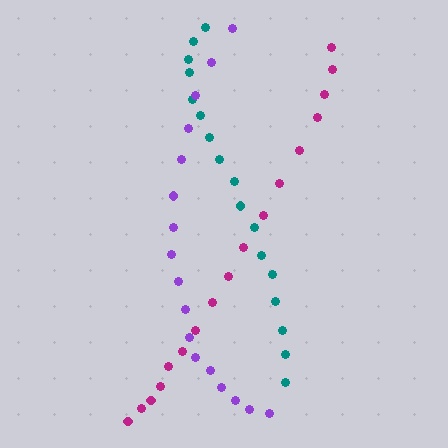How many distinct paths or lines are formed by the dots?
There are 3 distinct paths.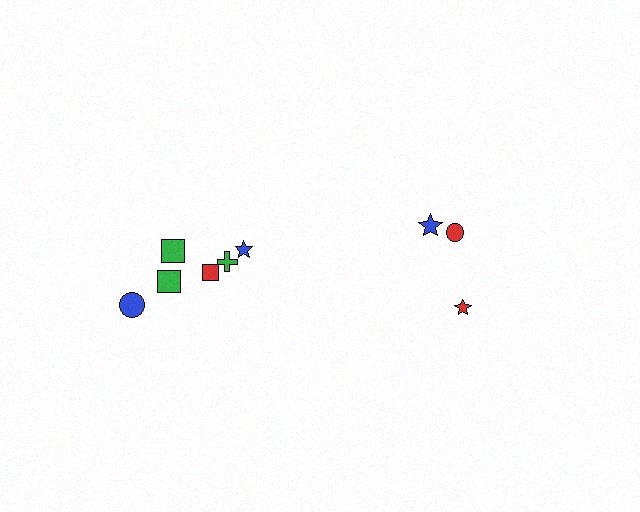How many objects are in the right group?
There are 3 objects.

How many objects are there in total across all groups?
There are 9 objects.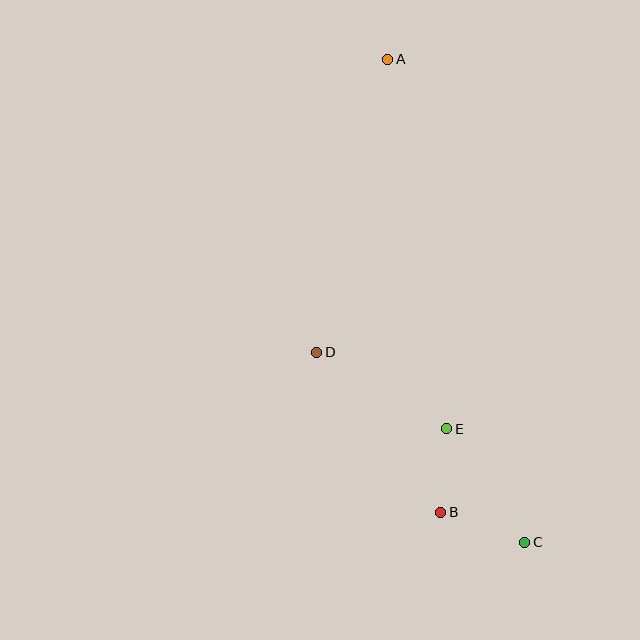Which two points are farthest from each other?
Points A and C are farthest from each other.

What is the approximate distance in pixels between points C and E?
The distance between C and E is approximately 138 pixels.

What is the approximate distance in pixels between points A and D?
The distance between A and D is approximately 301 pixels.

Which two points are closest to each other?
Points B and E are closest to each other.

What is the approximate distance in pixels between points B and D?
The distance between B and D is approximately 203 pixels.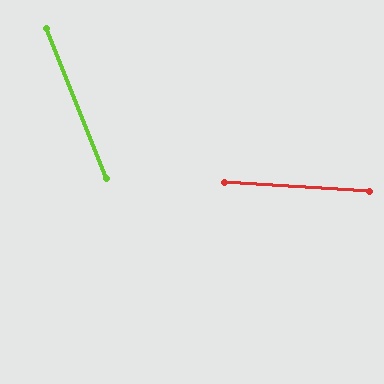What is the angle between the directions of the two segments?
Approximately 65 degrees.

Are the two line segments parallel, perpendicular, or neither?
Neither parallel nor perpendicular — they differ by about 65°.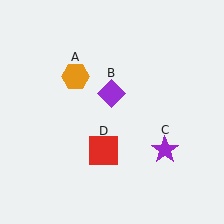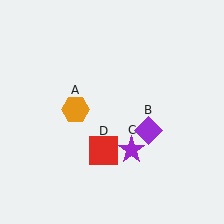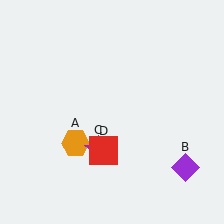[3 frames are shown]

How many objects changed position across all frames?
3 objects changed position: orange hexagon (object A), purple diamond (object B), purple star (object C).